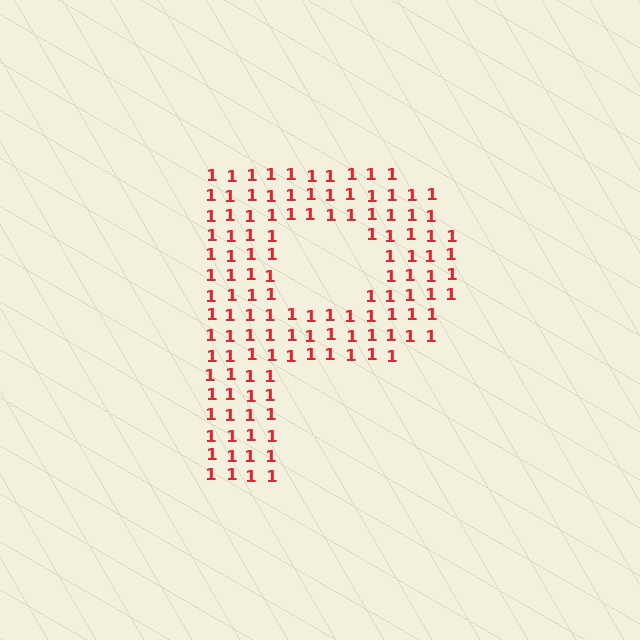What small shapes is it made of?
It is made of small digit 1's.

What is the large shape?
The large shape is the letter P.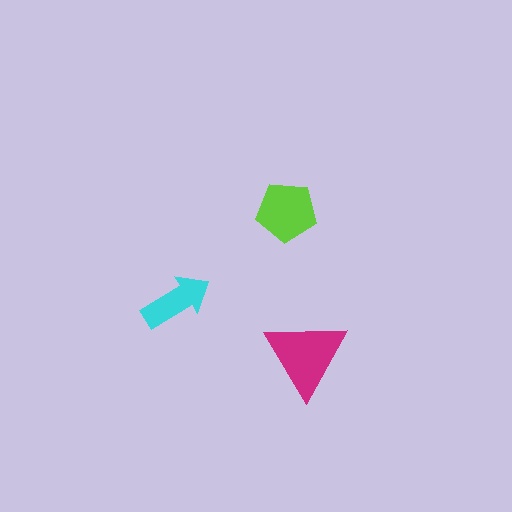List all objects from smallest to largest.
The cyan arrow, the lime pentagon, the magenta triangle.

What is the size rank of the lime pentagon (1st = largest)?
2nd.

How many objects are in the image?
There are 3 objects in the image.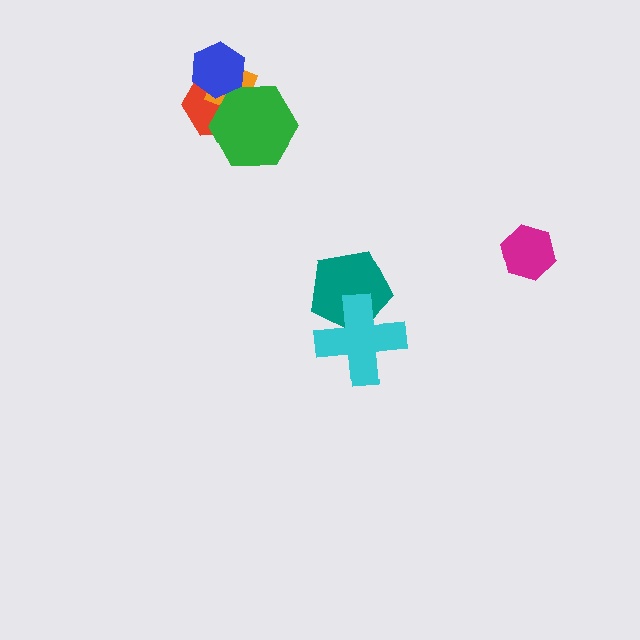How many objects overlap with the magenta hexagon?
0 objects overlap with the magenta hexagon.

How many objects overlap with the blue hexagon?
2 objects overlap with the blue hexagon.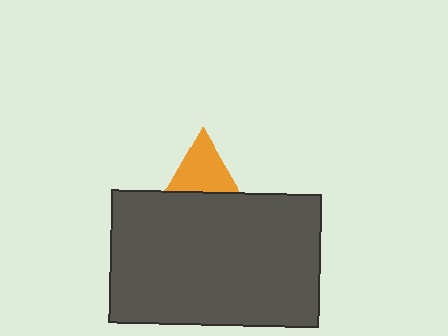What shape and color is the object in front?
The object in front is a dark gray rectangle.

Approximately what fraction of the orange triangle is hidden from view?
Roughly 67% of the orange triangle is hidden behind the dark gray rectangle.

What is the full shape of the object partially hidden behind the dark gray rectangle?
The partially hidden object is an orange triangle.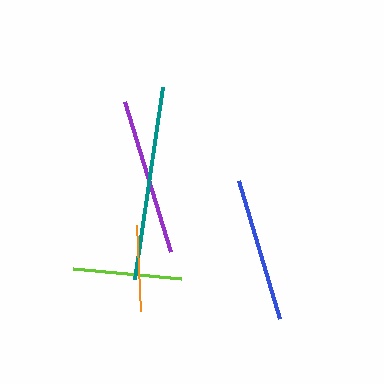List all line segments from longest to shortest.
From longest to shortest: teal, purple, blue, lime, orange.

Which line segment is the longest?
The teal line is the longest at approximately 194 pixels.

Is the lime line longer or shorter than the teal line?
The teal line is longer than the lime line.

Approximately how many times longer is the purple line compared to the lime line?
The purple line is approximately 1.4 times the length of the lime line.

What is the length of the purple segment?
The purple segment is approximately 157 pixels long.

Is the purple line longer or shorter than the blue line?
The purple line is longer than the blue line.